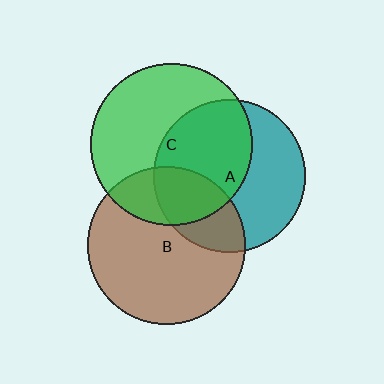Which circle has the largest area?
Circle C (green).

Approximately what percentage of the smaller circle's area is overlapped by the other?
Approximately 25%.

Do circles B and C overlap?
Yes.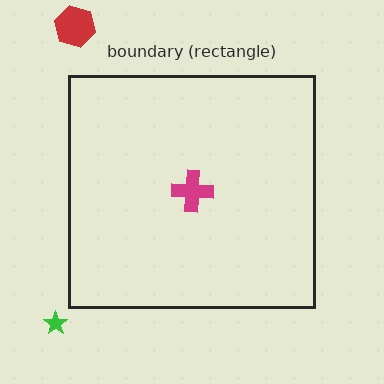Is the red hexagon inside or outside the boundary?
Outside.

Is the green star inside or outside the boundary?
Outside.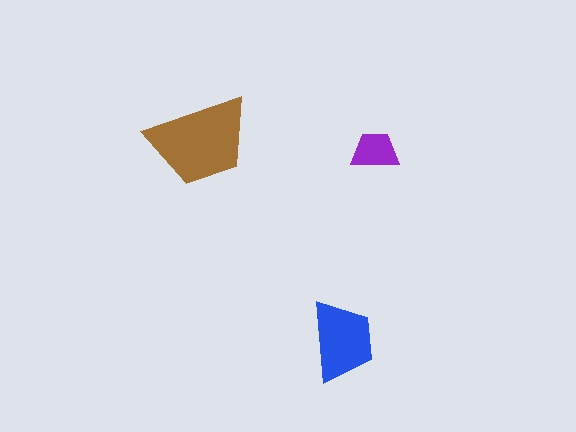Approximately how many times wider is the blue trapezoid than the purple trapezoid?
About 1.5 times wider.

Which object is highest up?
The brown trapezoid is topmost.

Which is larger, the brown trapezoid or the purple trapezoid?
The brown one.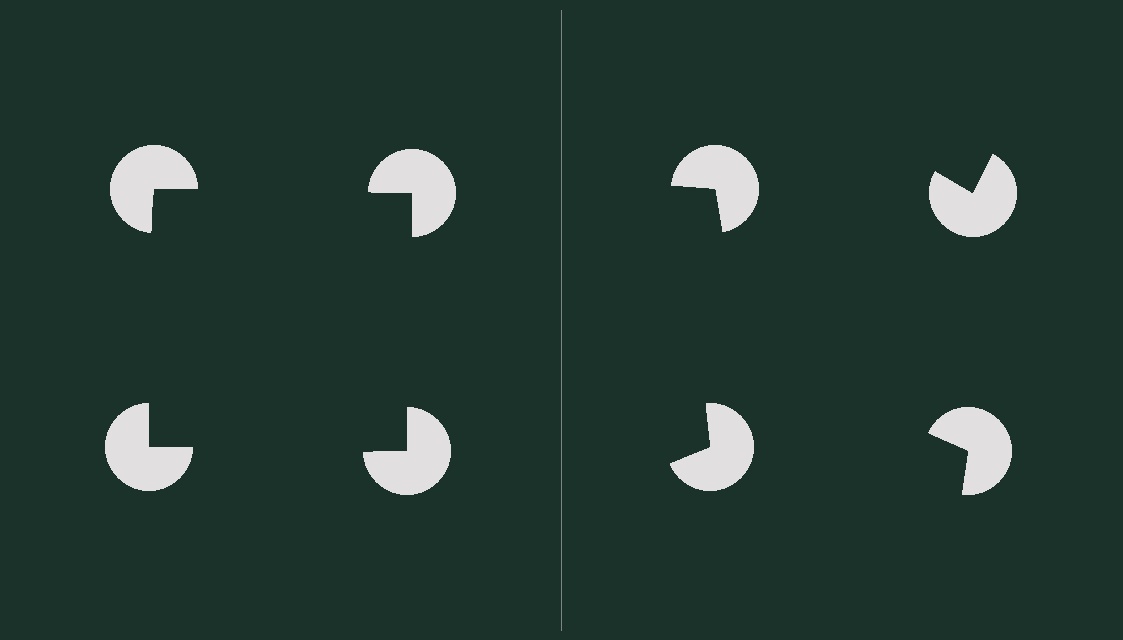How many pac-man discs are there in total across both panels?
8 — 4 on each side.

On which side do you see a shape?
An illusory square appears on the left side. On the right side the wedge cuts are rotated, so no coherent shape forms.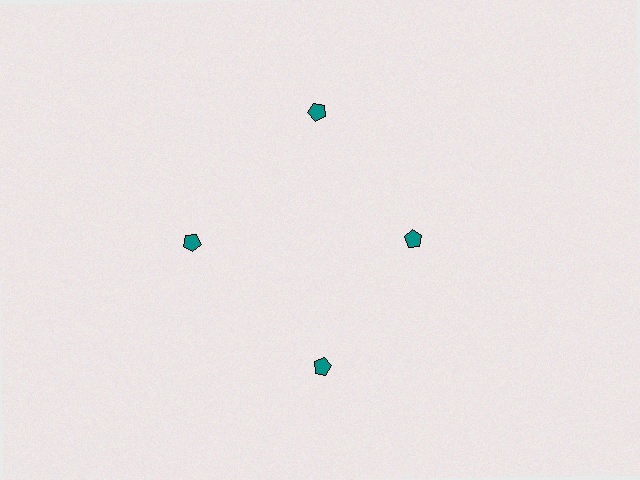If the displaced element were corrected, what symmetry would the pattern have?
It would have 4-fold rotational symmetry — the pattern would map onto itself every 90 degrees.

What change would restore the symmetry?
The symmetry would be restored by moving it outward, back onto the ring so that all 4 pentagons sit at equal angles and equal distance from the center.